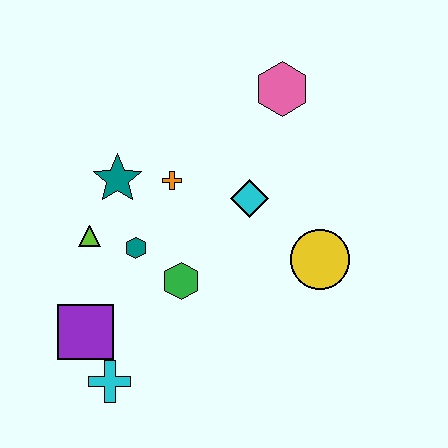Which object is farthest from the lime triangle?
The pink hexagon is farthest from the lime triangle.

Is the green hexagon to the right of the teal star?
Yes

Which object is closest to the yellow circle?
The cyan diamond is closest to the yellow circle.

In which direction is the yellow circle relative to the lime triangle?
The yellow circle is to the right of the lime triangle.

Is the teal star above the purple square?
Yes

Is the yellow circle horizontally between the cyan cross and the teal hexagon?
No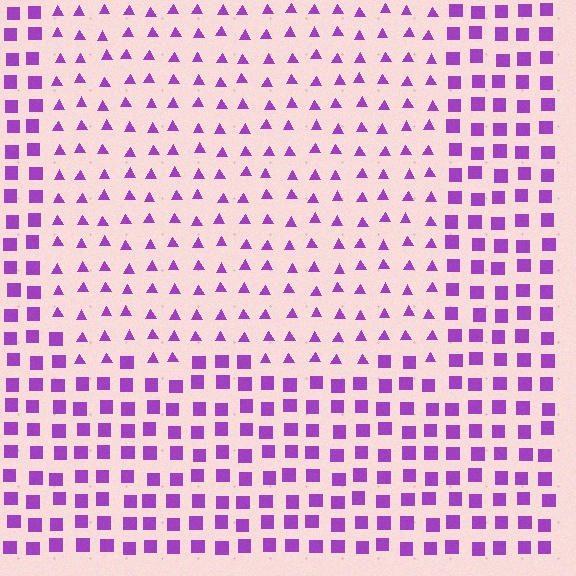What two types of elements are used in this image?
The image uses triangles inside the rectangle region and squares outside it.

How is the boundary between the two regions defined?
The boundary is defined by a change in element shape: triangles inside vs. squares outside. All elements share the same color and spacing.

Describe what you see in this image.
The image is filled with small purple elements arranged in a uniform grid. A rectangle-shaped region contains triangles, while the surrounding area contains squares. The boundary is defined purely by the change in element shape.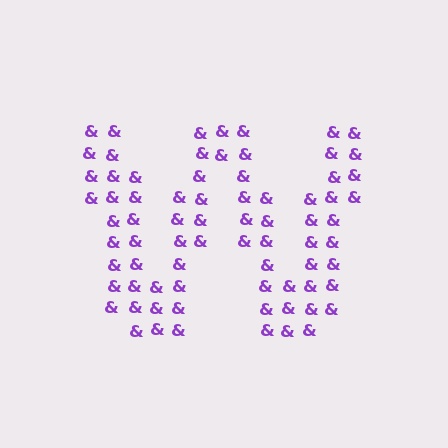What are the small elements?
The small elements are ampersands.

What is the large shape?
The large shape is the letter W.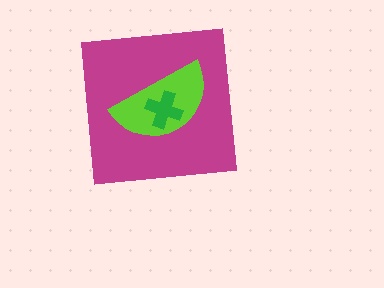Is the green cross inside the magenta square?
Yes.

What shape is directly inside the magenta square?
The lime semicircle.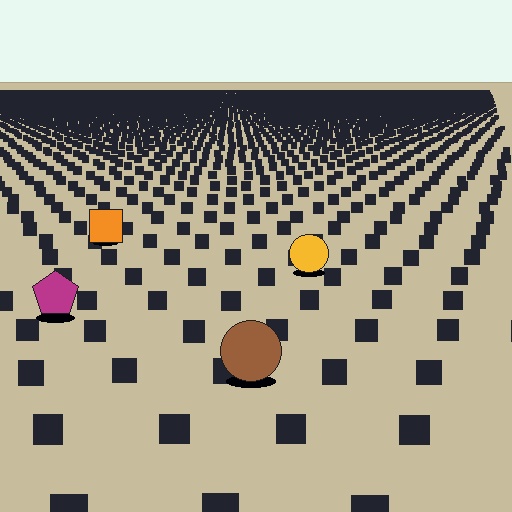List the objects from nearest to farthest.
From nearest to farthest: the brown circle, the magenta pentagon, the yellow circle, the orange square.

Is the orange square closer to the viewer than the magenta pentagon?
No. The magenta pentagon is closer — you can tell from the texture gradient: the ground texture is coarser near it.